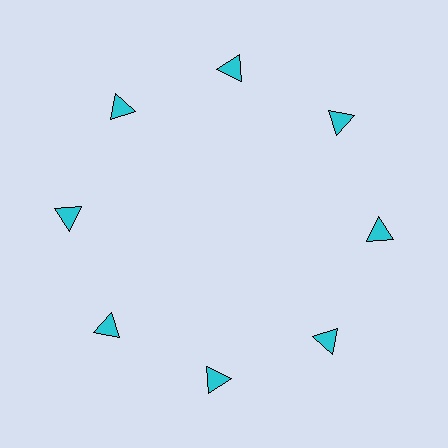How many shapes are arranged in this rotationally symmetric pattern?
There are 8 shapes, arranged in 8 groups of 1.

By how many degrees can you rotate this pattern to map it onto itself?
The pattern maps onto itself every 45 degrees of rotation.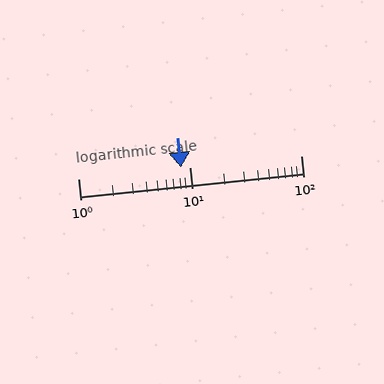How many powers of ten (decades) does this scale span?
The scale spans 2 decades, from 1 to 100.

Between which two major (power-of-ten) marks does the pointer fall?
The pointer is between 1 and 10.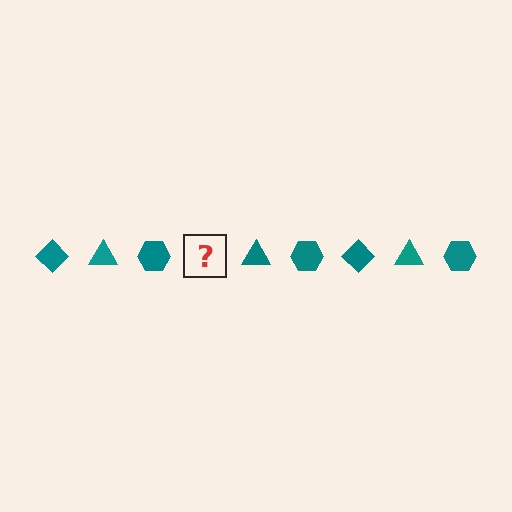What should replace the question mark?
The question mark should be replaced with a teal diamond.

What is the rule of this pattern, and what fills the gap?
The rule is that the pattern cycles through diamond, triangle, hexagon shapes in teal. The gap should be filled with a teal diamond.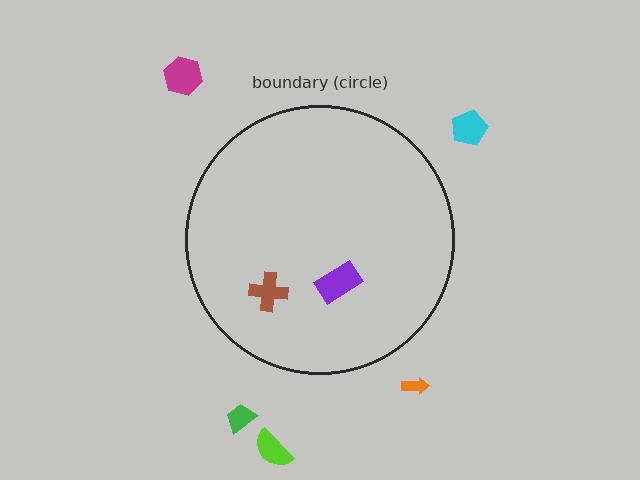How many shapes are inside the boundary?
2 inside, 5 outside.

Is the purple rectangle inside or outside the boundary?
Inside.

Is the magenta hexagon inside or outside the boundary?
Outside.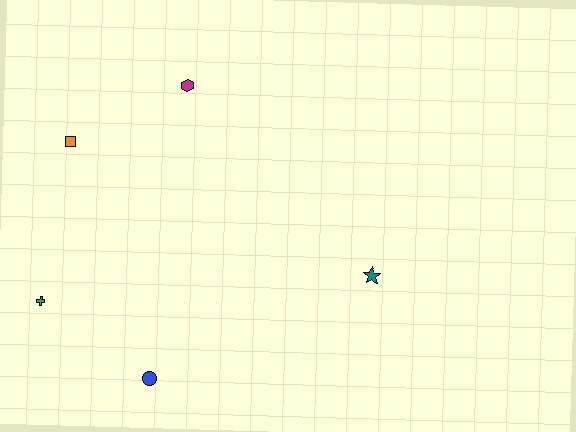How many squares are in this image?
There is 1 square.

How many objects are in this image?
There are 5 objects.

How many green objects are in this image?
There is 1 green object.